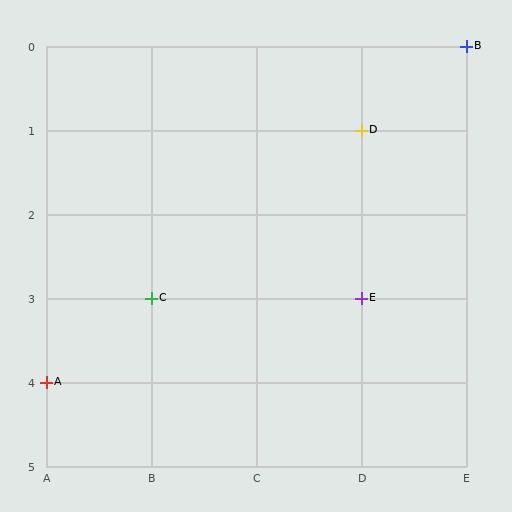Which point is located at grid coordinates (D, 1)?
Point D is at (D, 1).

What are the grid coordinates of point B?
Point B is at grid coordinates (E, 0).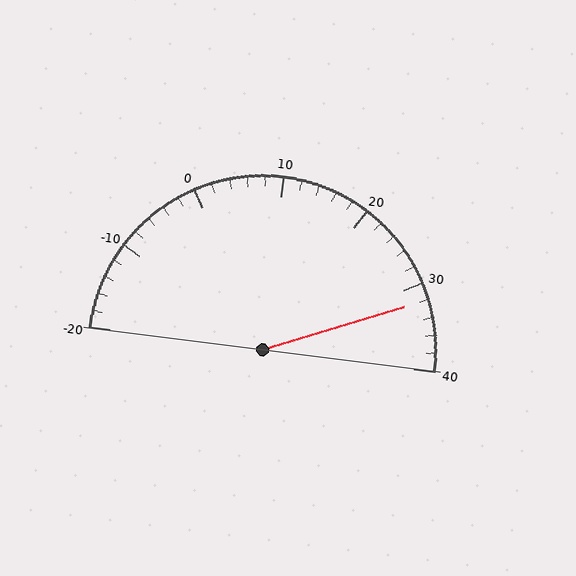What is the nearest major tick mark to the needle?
The nearest major tick mark is 30.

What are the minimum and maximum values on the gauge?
The gauge ranges from -20 to 40.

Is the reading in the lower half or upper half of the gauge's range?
The reading is in the upper half of the range (-20 to 40).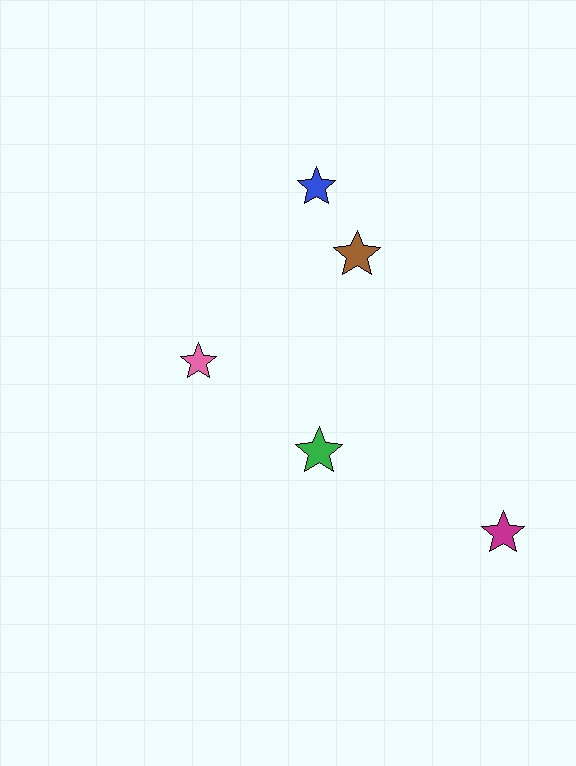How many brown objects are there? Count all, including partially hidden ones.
There is 1 brown object.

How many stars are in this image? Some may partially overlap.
There are 5 stars.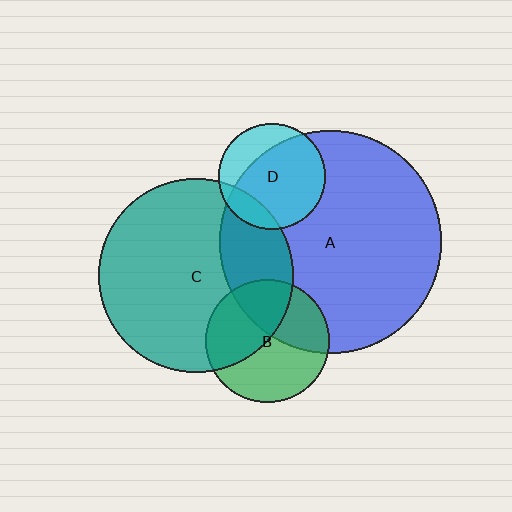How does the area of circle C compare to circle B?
Approximately 2.5 times.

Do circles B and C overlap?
Yes.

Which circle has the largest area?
Circle A (blue).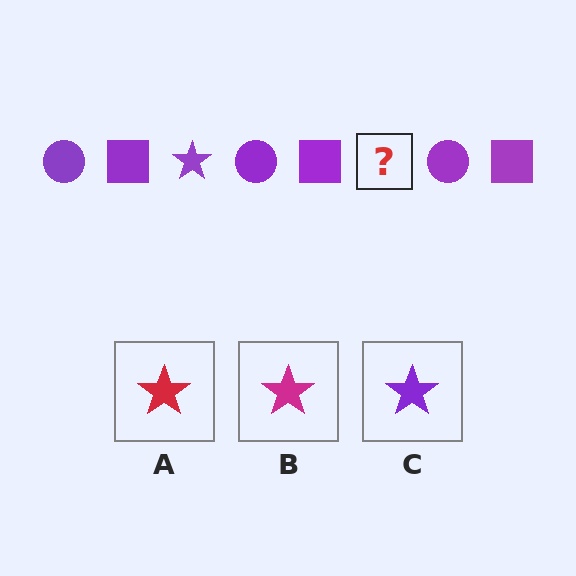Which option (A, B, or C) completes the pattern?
C.